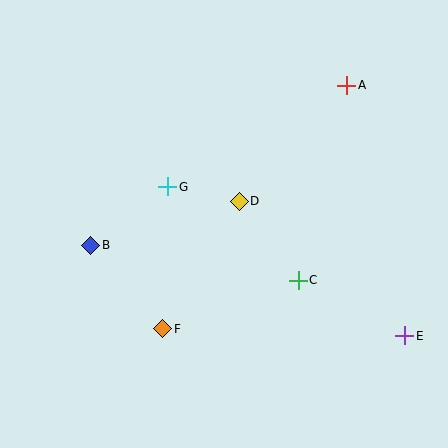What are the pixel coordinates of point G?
Point G is at (168, 187).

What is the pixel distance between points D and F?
The distance between D and F is 149 pixels.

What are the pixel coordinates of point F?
Point F is at (163, 329).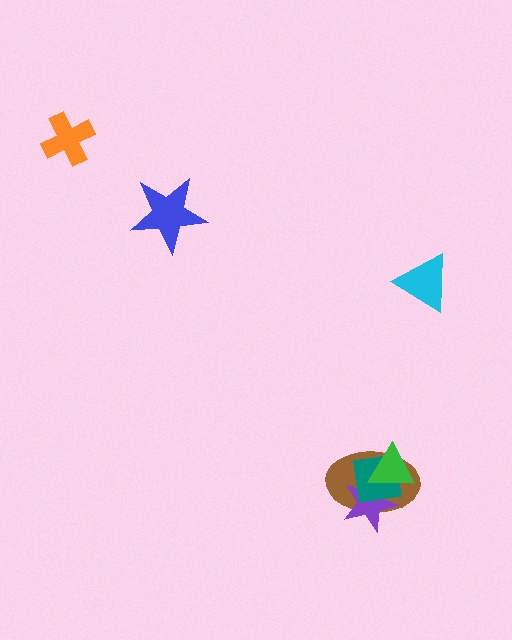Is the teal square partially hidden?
Yes, it is partially covered by another shape.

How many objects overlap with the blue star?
0 objects overlap with the blue star.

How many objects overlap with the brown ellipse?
3 objects overlap with the brown ellipse.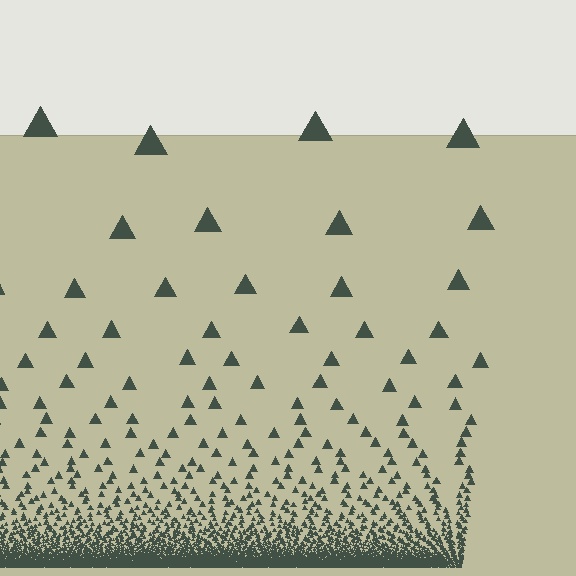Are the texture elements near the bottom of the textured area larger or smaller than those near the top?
Smaller. The gradient is inverted — elements near the bottom are smaller and denser.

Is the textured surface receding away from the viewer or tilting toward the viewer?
The surface appears to tilt toward the viewer. Texture elements get larger and sparser toward the top.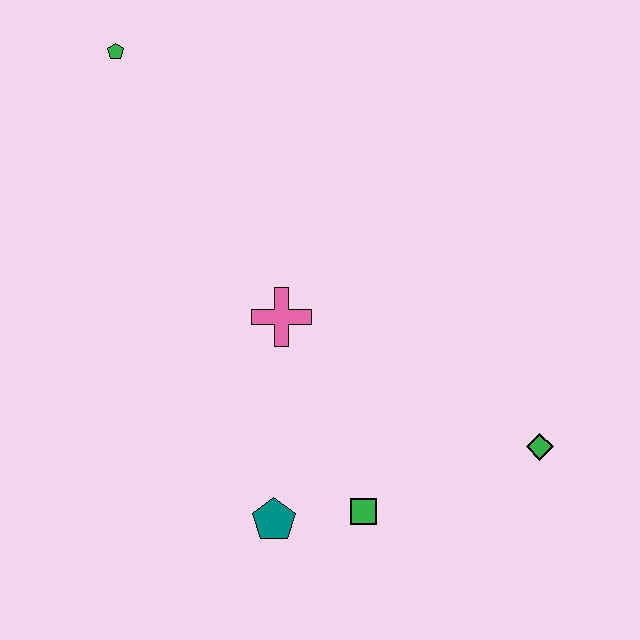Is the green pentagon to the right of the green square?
No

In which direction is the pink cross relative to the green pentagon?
The pink cross is below the green pentagon.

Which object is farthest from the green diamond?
The green pentagon is farthest from the green diamond.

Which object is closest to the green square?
The teal pentagon is closest to the green square.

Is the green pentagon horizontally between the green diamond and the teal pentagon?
No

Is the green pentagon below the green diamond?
No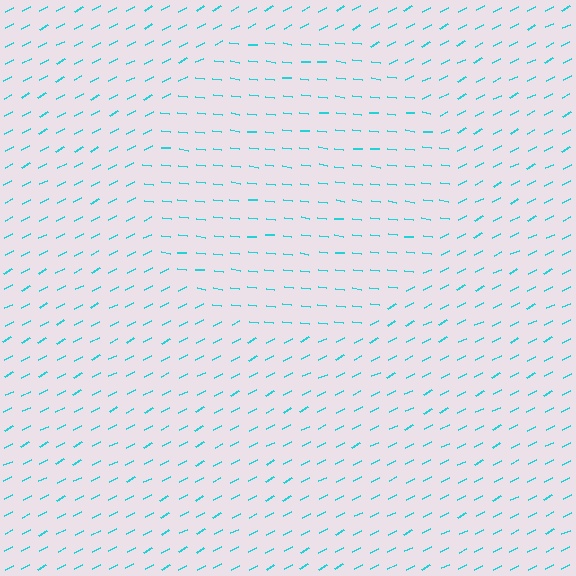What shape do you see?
I see a circle.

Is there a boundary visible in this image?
Yes, there is a texture boundary formed by a change in line orientation.